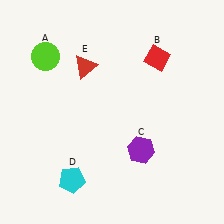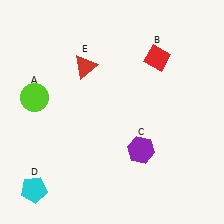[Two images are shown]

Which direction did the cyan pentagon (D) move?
The cyan pentagon (D) moved left.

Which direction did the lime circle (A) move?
The lime circle (A) moved down.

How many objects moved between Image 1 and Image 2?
2 objects moved between the two images.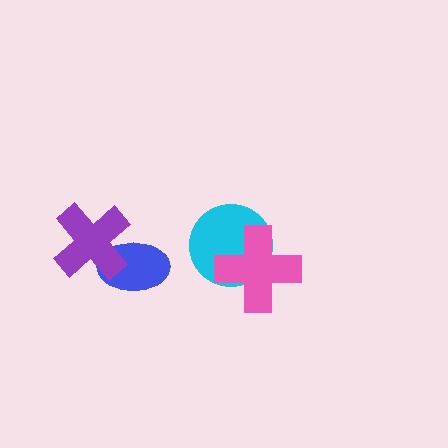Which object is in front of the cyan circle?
The pink cross is in front of the cyan circle.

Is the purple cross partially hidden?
No, no other shape covers it.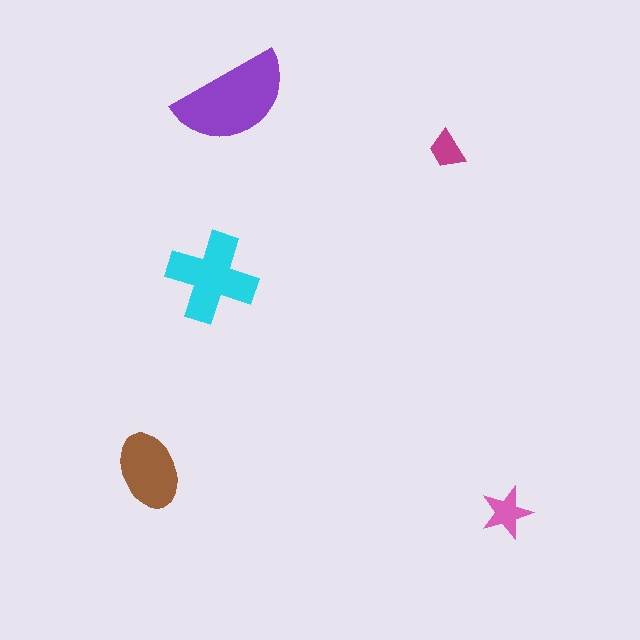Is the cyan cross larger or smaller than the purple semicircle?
Smaller.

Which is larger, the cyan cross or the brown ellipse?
The cyan cross.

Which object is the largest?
The purple semicircle.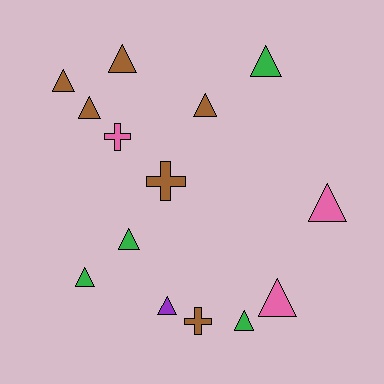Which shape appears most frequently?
Triangle, with 11 objects.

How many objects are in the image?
There are 14 objects.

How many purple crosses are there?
There are no purple crosses.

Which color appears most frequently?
Brown, with 6 objects.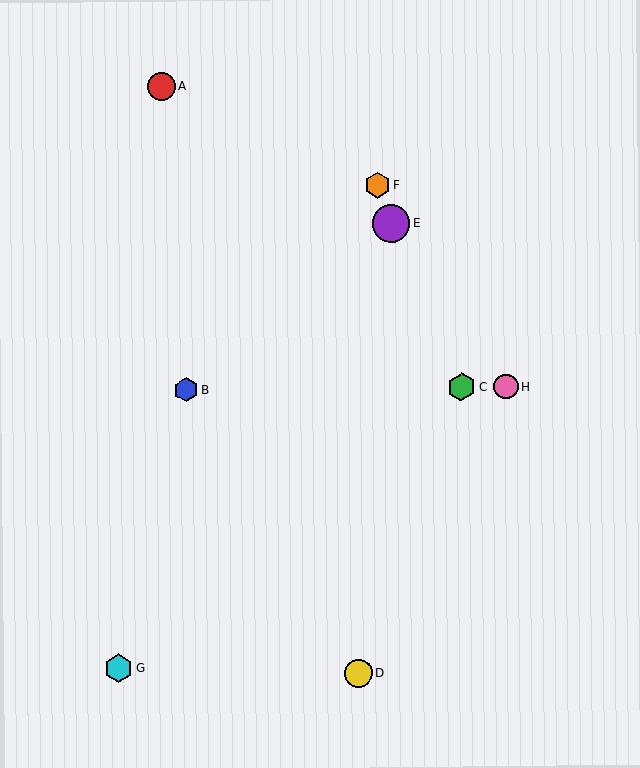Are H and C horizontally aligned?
Yes, both are at y≈387.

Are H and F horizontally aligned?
No, H is at y≈387 and F is at y≈186.